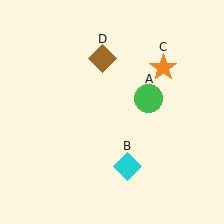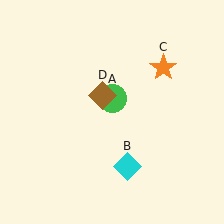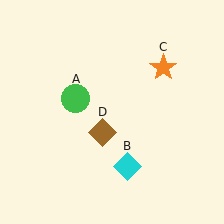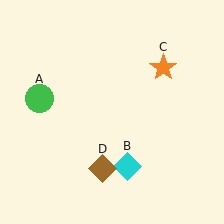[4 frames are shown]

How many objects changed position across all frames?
2 objects changed position: green circle (object A), brown diamond (object D).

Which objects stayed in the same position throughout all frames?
Cyan diamond (object B) and orange star (object C) remained stationary.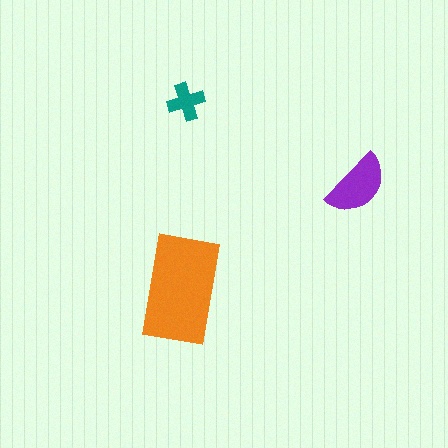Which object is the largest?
The orange rectangle.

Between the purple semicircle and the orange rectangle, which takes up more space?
The orange rectangle.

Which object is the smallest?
The teal cross.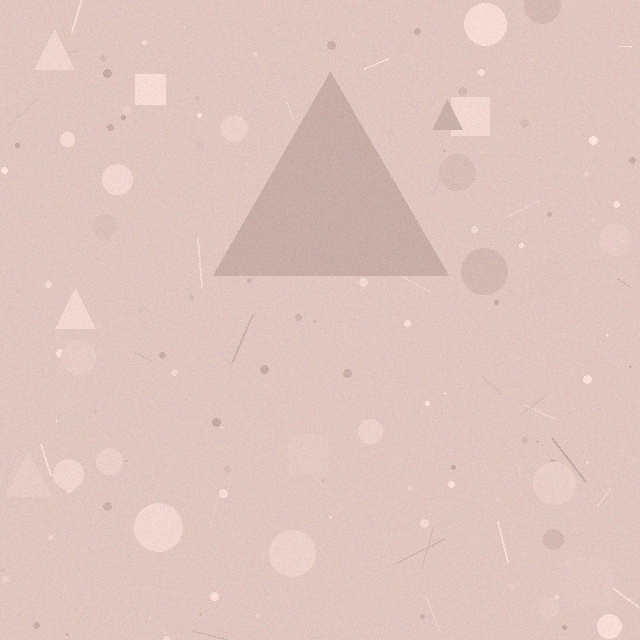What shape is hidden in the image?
A triangle is hidden in the image.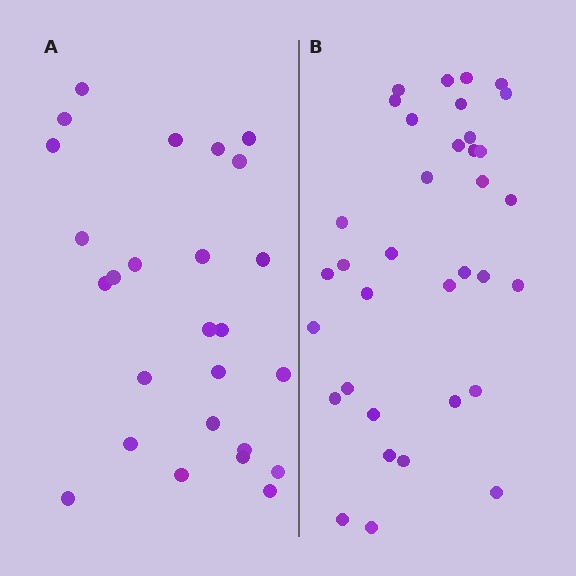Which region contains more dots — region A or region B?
Region B (the right region) has more dots.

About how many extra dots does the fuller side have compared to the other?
Region B has roughly 8 or so more dots than region A.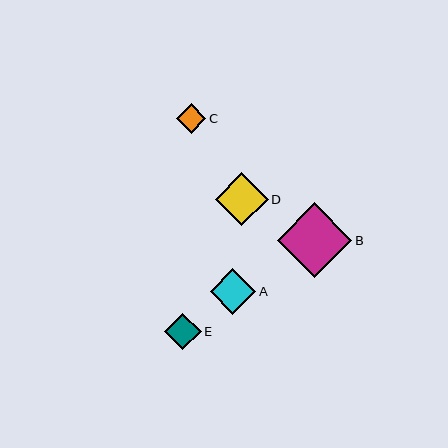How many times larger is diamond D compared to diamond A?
Diamond D is approximately 1.2 times the size of diamond A.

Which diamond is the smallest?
Diamond C is the smallest with a size of approximately 29 pixels.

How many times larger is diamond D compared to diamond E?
Diamond D is approximately 1.5 times the size of diamond E.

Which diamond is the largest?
Diamond B is the largest with a size of approximately 74 pixels.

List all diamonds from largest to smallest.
From largest to smallest: B, D, A, E, C.